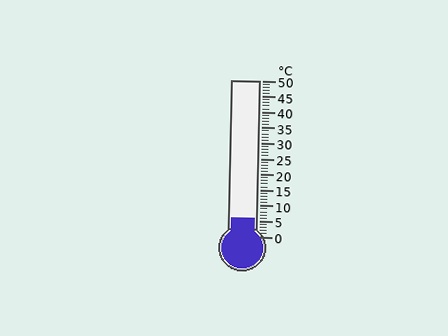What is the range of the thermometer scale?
The thermometer scale ranges from 0°C to 50°C.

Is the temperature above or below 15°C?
The temperature is below 15°C.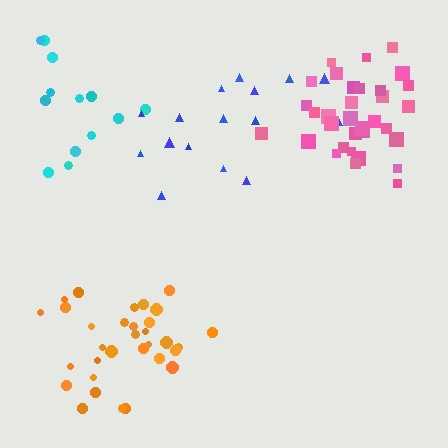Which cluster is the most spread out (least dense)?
Cyan.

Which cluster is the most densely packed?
Pink.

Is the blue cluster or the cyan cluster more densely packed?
Blue.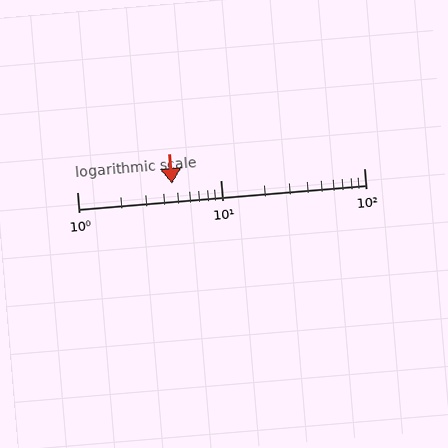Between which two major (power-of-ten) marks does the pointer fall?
The pointer is between 1 and 10.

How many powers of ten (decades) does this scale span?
The scale spans 2 decades, from 1 to 100.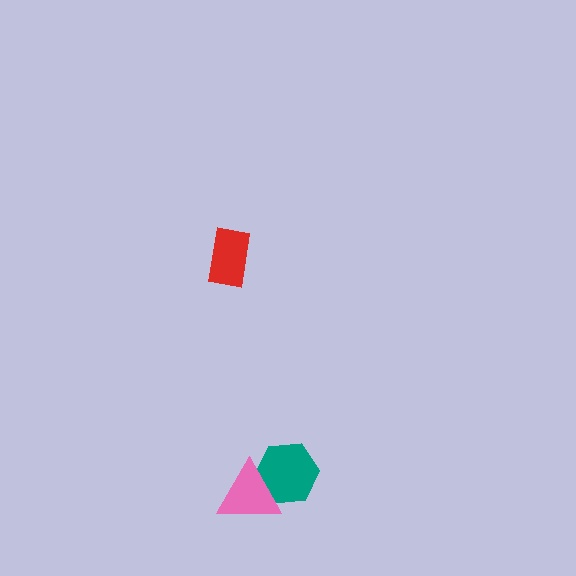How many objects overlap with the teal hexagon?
1 object overlaps with the teal hexagon.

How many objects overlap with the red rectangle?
0 objects overlap with the red rectangle.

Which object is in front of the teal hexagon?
The pink triangle is in front of the teal hexagon.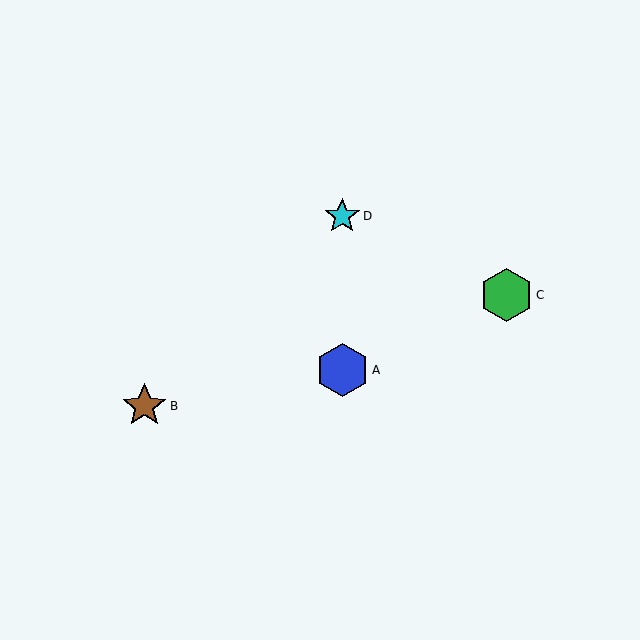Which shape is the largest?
The green hexagon (labeled C) is the largest.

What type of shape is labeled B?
Shape B is a brown star.